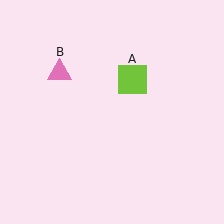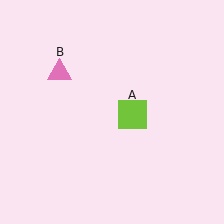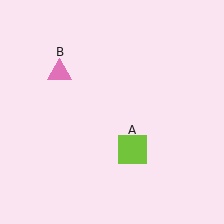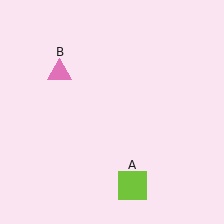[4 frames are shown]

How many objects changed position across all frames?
1 object changed position: lime square (object A).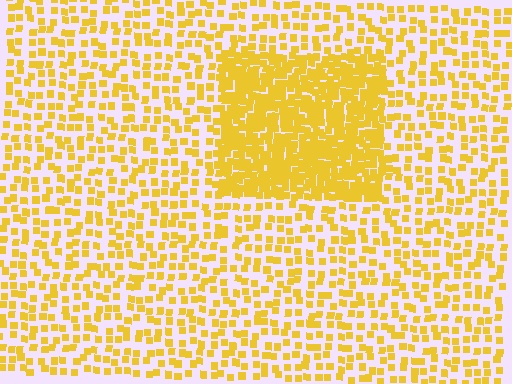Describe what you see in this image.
The image contains small yellow elements arranged at two different densities. A rectangle-shaped region is visible where the elements are more densely packed than the surrounding area.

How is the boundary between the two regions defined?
The boundary is defined by a change in element density (approximately 2.6x ratio). All elements are the same color, size, and shape.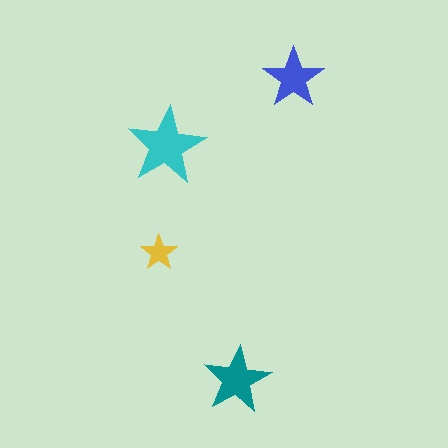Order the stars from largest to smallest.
the cyan one, the teal one, the blue one, the yellow one.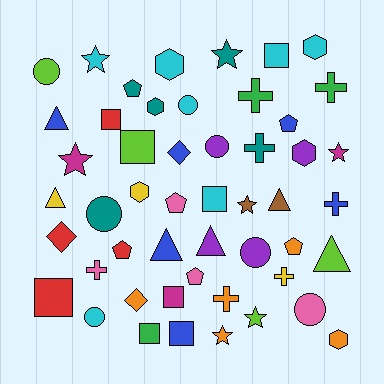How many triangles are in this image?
There are 6 triangles.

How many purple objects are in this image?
There are 4 purple objects.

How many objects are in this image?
There are 50 objects.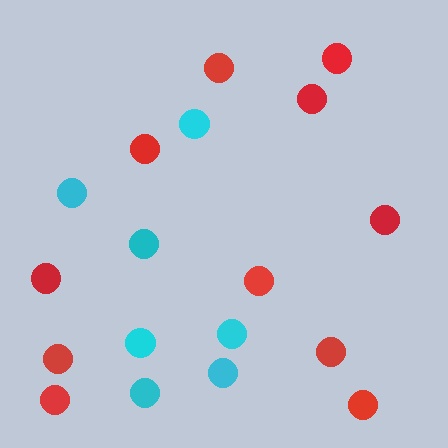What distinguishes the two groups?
There are 2 groups: one group of cyan circles (7) and one group of red circles (11).